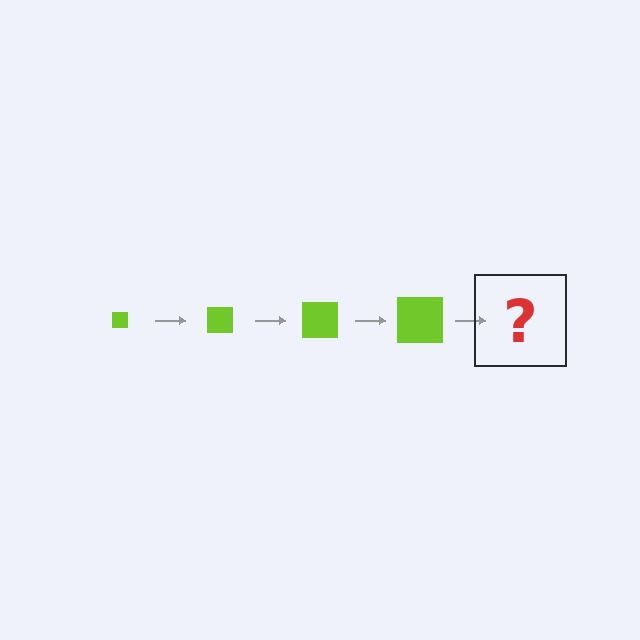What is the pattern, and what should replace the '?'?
The pattern is that the square gets progressively larger each step. The '?' should be a lime square, larger than the previous one.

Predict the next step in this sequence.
The next step is a lime square, larger than the previous one.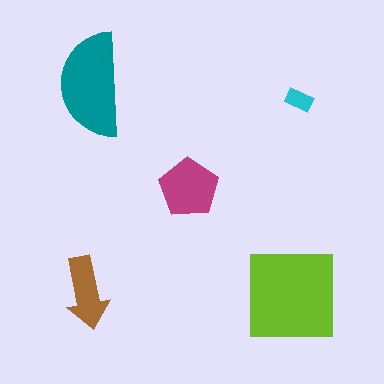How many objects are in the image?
There are 5 objects in the image.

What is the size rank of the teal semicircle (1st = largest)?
2nd.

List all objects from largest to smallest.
The lime square, the teal semicircle, the magenta pentagon, the brown arrow, the cyan rectangle.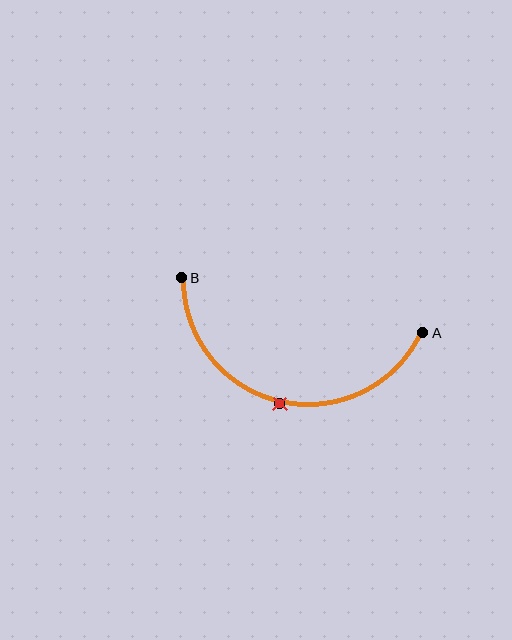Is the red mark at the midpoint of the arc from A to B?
Yes. The red mark lies on the arc at equal arc-length from both A and B — it is the arc midpoint.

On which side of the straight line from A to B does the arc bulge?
The arc bulges below the straight line connecting A and B.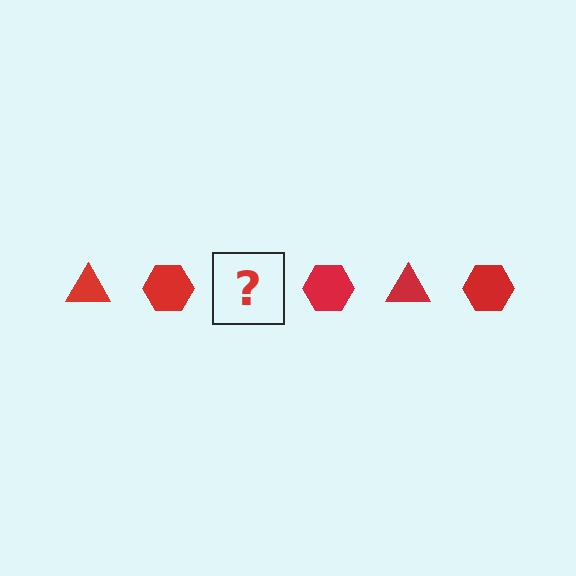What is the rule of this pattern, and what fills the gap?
The rule is that the pattern cycles through triangle, hexagon shapes in red. The gap should be filled with a red triangle.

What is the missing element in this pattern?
The missing element is a red triangle.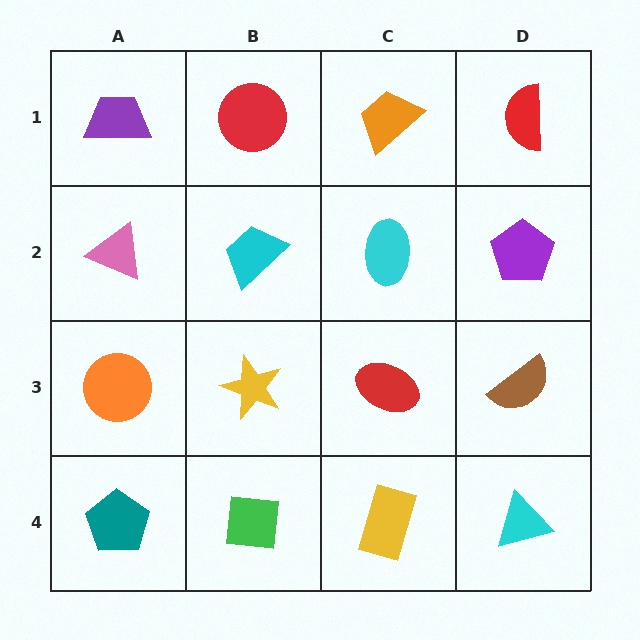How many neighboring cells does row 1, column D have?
2.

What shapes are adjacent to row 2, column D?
A red semicircle (row 1, column D), a brown semicircle (row 3, column D), a cyan ellipse (row 2, column C).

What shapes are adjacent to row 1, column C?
A cyan ellipse (row 2, column C), a red circle (row 1, column B), a red semicircle (row 1, column D).